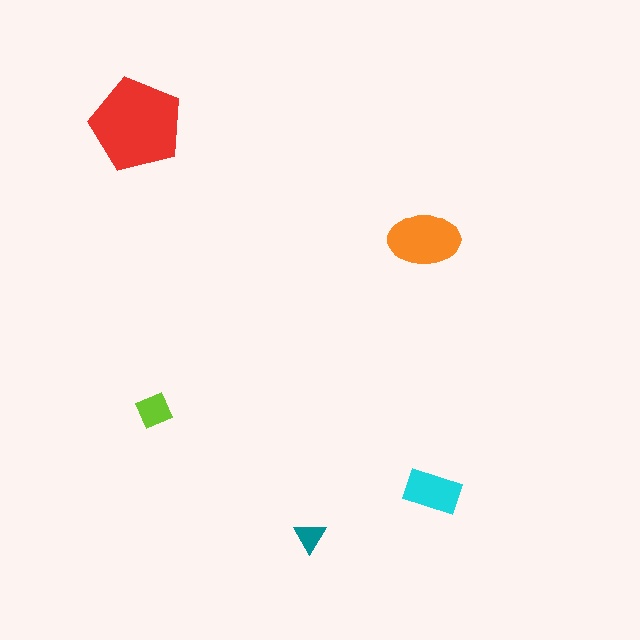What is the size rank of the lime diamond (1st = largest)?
4th.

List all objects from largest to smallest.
The red pentagon, the orange ellipse, the cyan rectangle, the lime diamond, the teal triangle.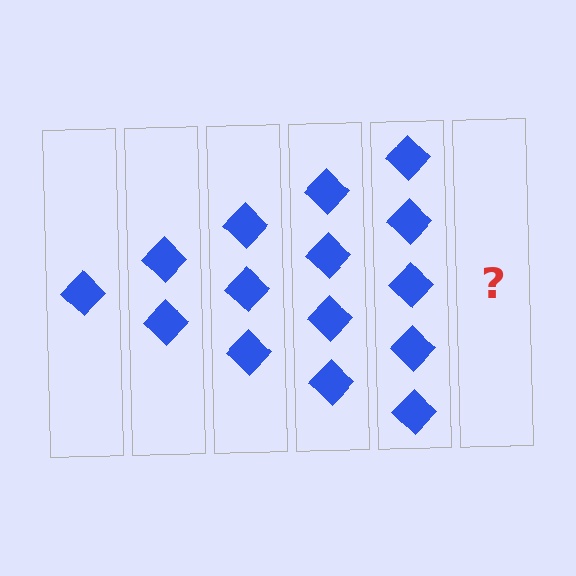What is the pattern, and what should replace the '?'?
The pattern is that each step adds one more diamond. The '?' should be 6 diamonds.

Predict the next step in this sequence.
The next step is 6 diamonds.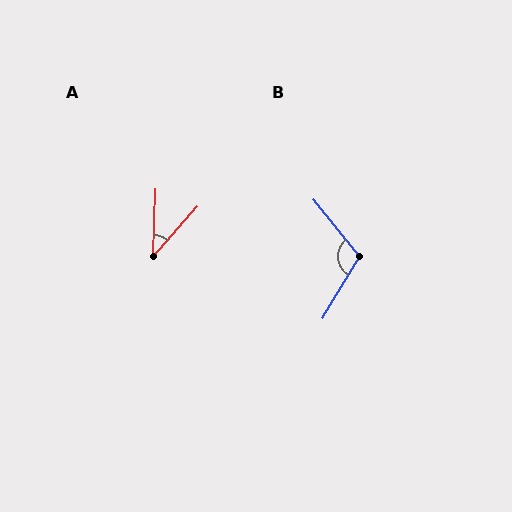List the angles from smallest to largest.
A (39°), B (110°).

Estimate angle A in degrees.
Approximately 39 degrees.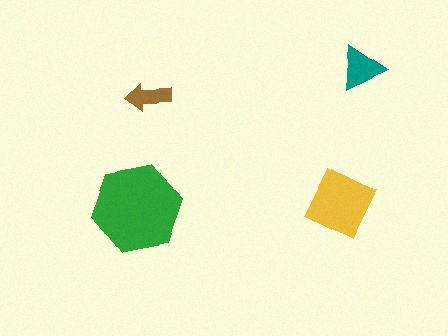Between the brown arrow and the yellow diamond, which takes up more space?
The yellow diamond.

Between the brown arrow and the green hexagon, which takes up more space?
The green hexagon.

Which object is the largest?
The green hexagon.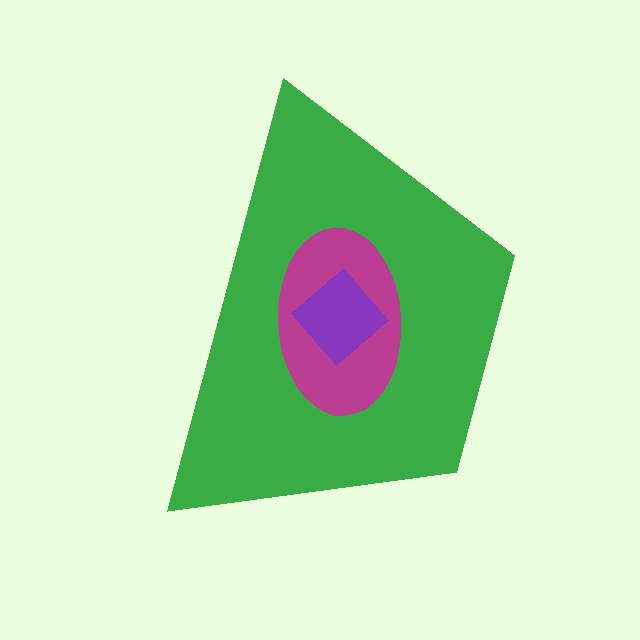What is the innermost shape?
The purple diamond.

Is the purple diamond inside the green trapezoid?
Yes.